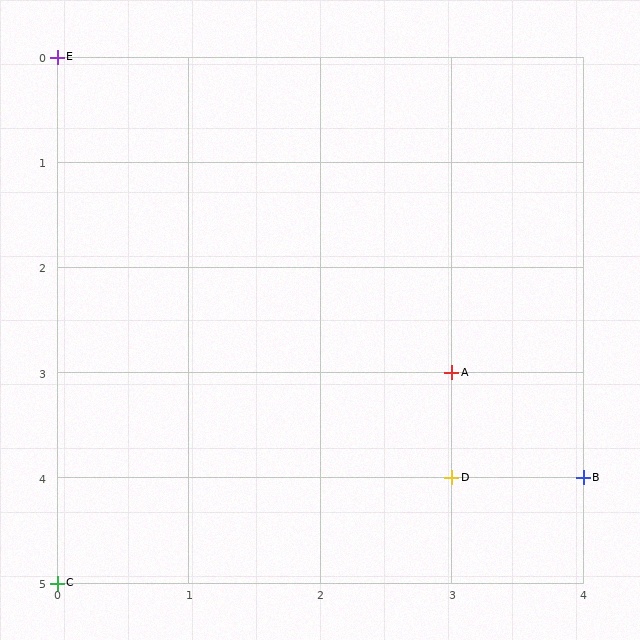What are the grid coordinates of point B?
Point B is at grid coordinates (4, 4).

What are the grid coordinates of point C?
Point C is at grid coordinates (0, 5).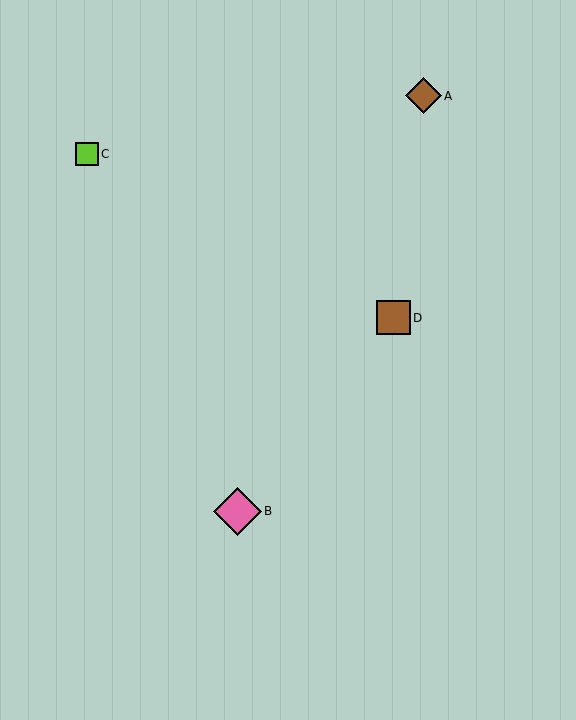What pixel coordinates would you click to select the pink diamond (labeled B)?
Click at (237, 511) to select the pink diamond B.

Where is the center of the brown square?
The center of the brown square is at (393, 318).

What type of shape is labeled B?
Shape B is a pink diamond.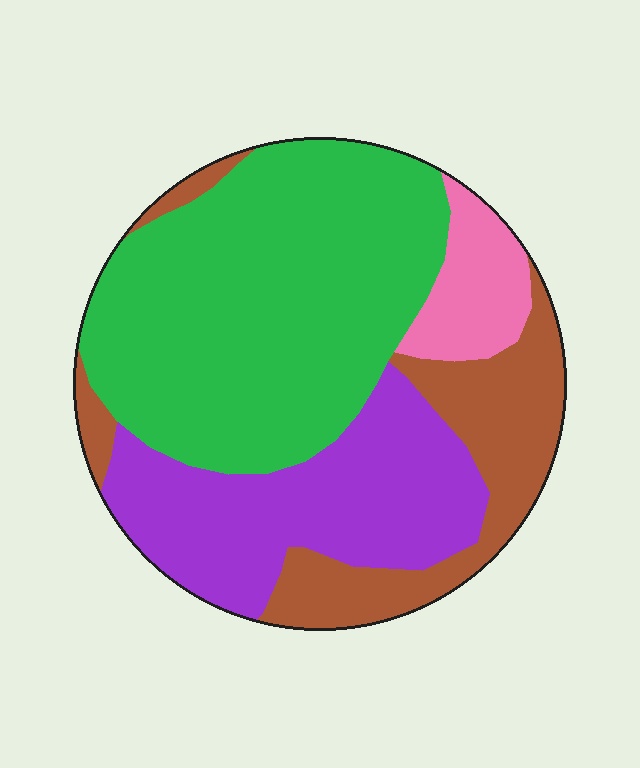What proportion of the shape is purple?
Purple covers around 25% of the shape.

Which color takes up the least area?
Pink, at roughly 10%.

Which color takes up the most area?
Green, at roughly 45%.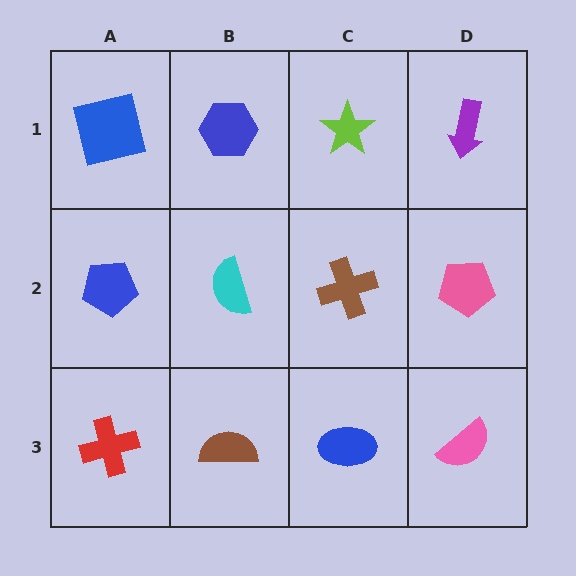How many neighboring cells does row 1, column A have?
2.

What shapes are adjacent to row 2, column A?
A blue square (row 1, column A), a red cross (row 3, column A), a cyan semicircle (row 2, column B).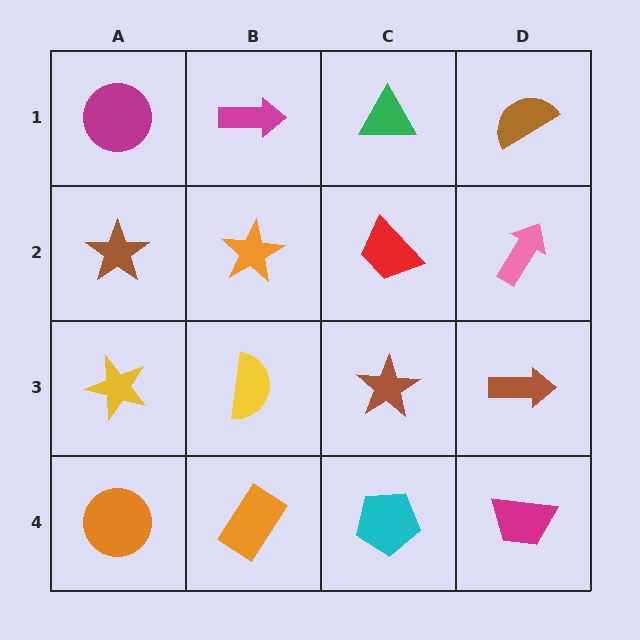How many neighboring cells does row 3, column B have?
4.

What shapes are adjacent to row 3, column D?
A pink arrow (row 2, column D), a magenta trapezoid (row 4, column D), a brown star (row 3, column C).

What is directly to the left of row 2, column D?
A red trapezoid.